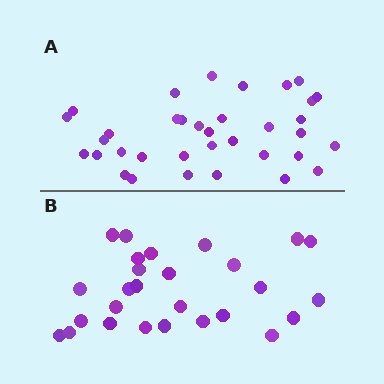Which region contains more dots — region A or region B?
Region A (the top region) has more dots.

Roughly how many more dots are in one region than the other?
Region A has roughly 8 or so more dots than region B.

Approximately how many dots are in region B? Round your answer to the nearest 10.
About 30 dots. (The exact count is 27, which rounds to 30.)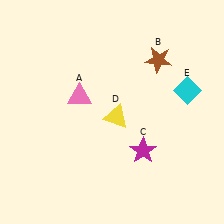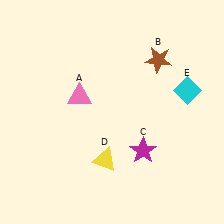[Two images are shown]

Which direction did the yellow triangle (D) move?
The yellow triangle (D) moved down.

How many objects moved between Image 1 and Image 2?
1 object moved between the two images.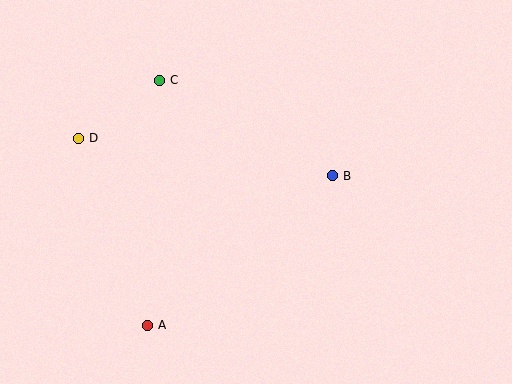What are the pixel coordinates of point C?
Point C is at (159, 80).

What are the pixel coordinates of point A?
Point A is at (147, 325).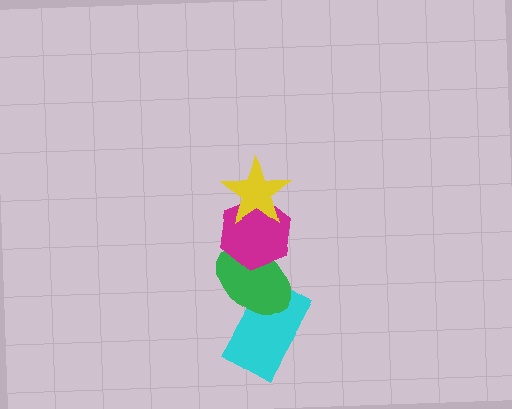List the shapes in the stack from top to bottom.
From top to bottom: the yellow star, the magenta hexagon, the green ellipse, the cyan rectangle.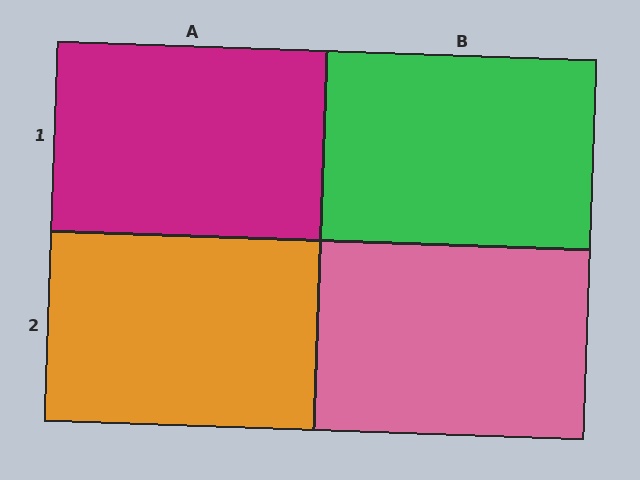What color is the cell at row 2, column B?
Pink.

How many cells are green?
1 cell is green.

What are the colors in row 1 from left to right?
Magenta, green.